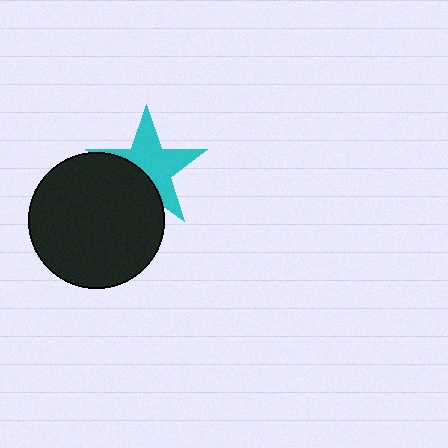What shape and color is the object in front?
The object in front is a black circle.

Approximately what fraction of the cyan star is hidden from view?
Roughly 38% of the cyan star is hidden behind the black circle.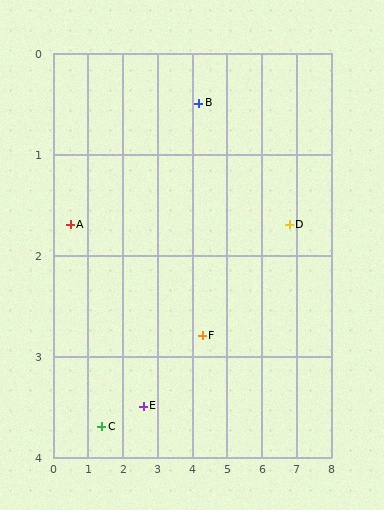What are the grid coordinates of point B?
Point B is at approximately (4.2, 0.5).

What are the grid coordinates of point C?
Point C is at approximately (1.4, 3.7).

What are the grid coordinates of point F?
Point F is at approximately (4.3, 2.8).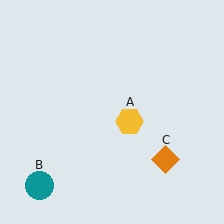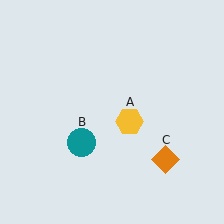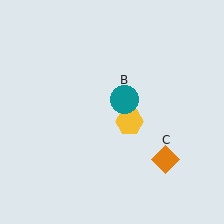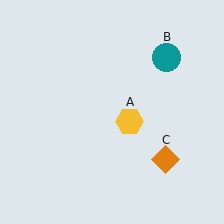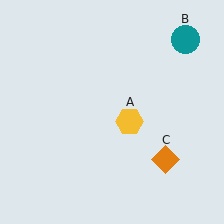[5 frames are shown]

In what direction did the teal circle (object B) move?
The teal circle (object B) moved up and to the right.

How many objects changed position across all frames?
1 object changed position: teal circle (object B).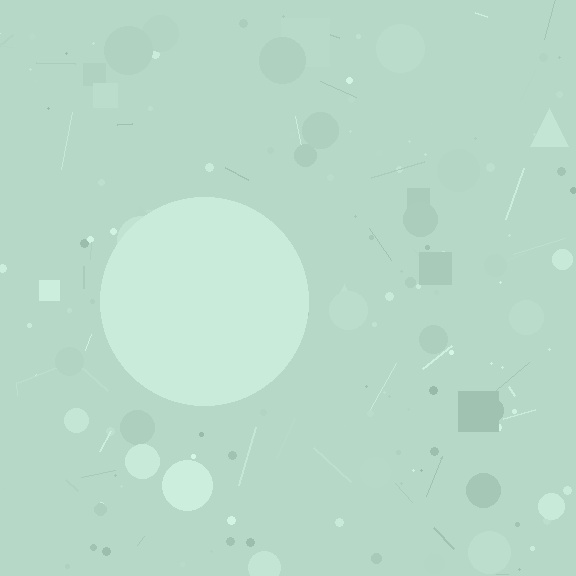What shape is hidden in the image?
A circle is hidden in the image.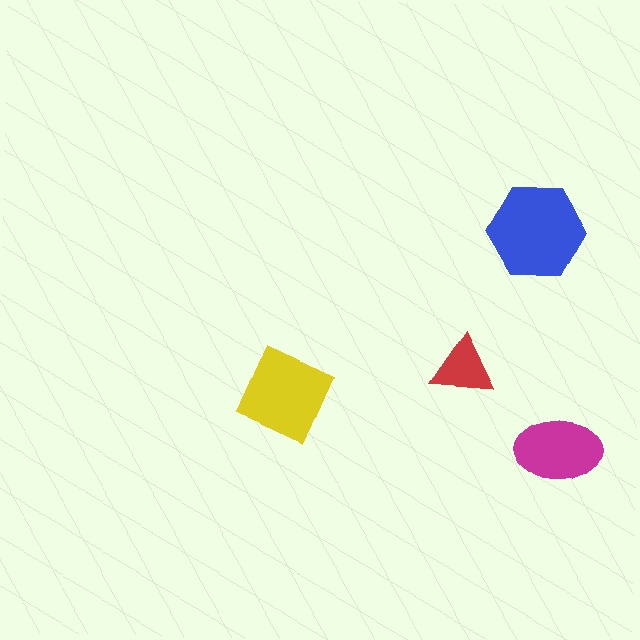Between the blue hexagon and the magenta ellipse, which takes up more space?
The blue hexagon.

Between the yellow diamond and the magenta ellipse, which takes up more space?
The yellow diamond.